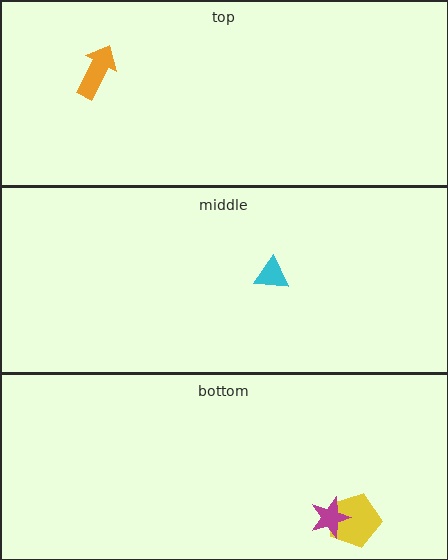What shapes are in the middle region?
The cyan triangle.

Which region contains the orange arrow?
The top region.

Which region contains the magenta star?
The bottom region.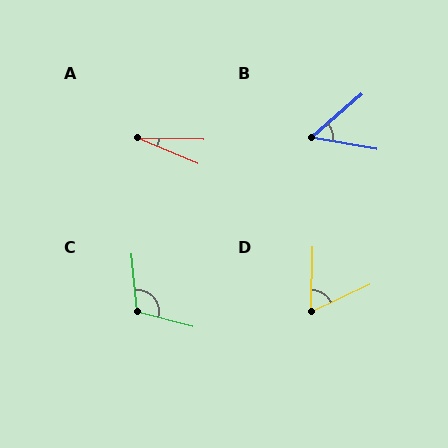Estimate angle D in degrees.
Approximately 63 degrees.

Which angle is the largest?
C, at approximately 109 degrees.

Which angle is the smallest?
A, at approximately 22 degrees.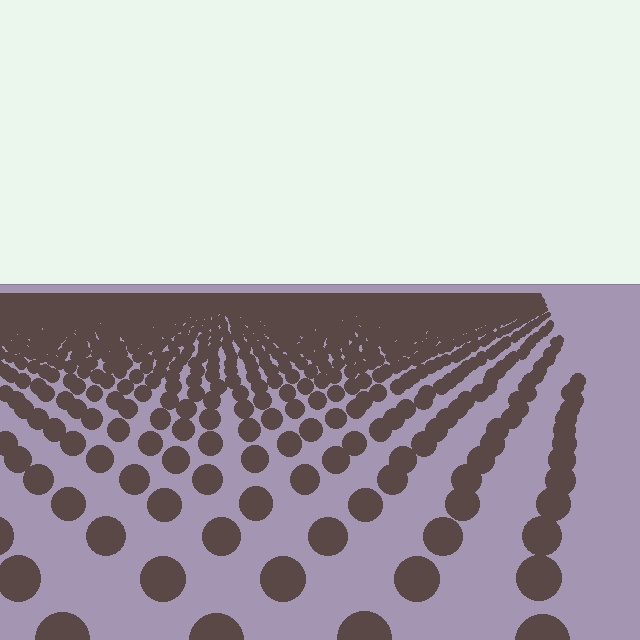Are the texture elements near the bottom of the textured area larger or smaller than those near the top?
Larger. Near the bottom, elements are closer to the viewer and appear at a bigger on-screen size.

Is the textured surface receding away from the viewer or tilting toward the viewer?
The surface is receding away from the viewer. Texture elements get smaller and denser toward the top.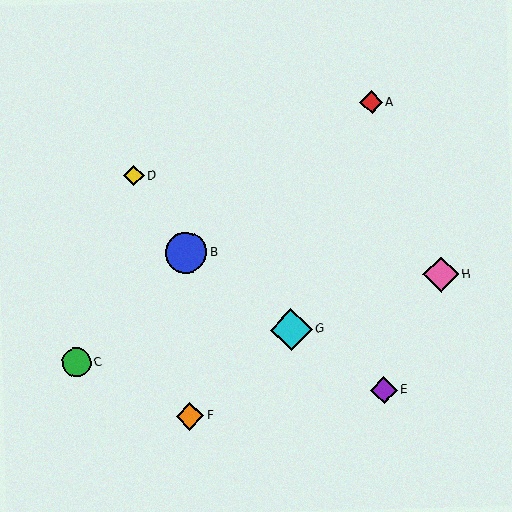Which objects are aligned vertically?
Objects B, F are aligned vertically.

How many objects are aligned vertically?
2 objects (B, F) are aligned vertically.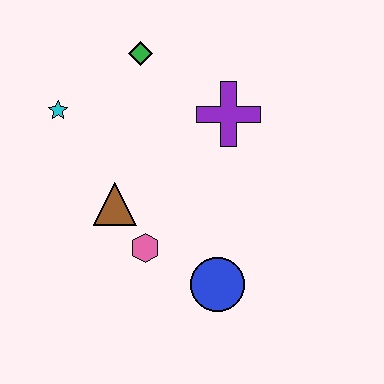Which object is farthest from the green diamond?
The blue circle is farthest from the green diamond.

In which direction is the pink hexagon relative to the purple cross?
The pink hexagon is below the purple cross.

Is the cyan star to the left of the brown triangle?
Yes